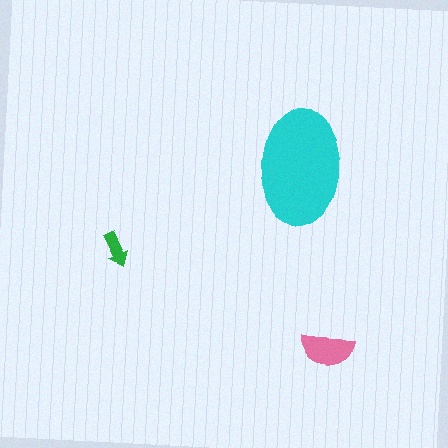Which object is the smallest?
The green arrow.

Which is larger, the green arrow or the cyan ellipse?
The cyan ellipse.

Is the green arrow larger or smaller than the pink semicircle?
Smaller.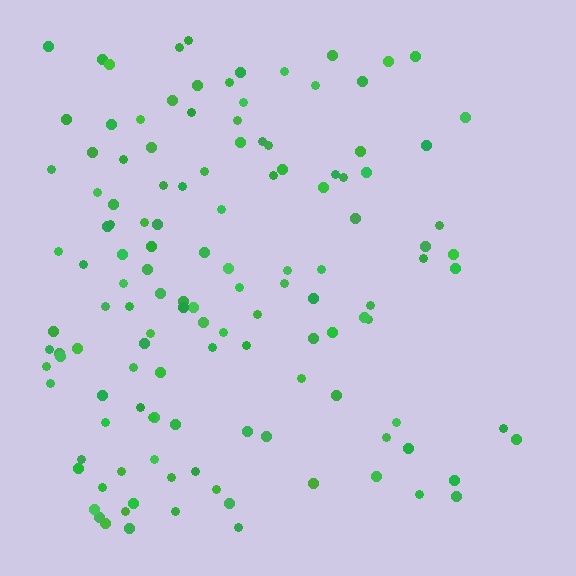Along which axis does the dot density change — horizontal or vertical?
Horizontal.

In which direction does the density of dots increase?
From right to left, with the left side densest.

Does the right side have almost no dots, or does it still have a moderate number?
Still a moderate number, just noticeably fewer than the left.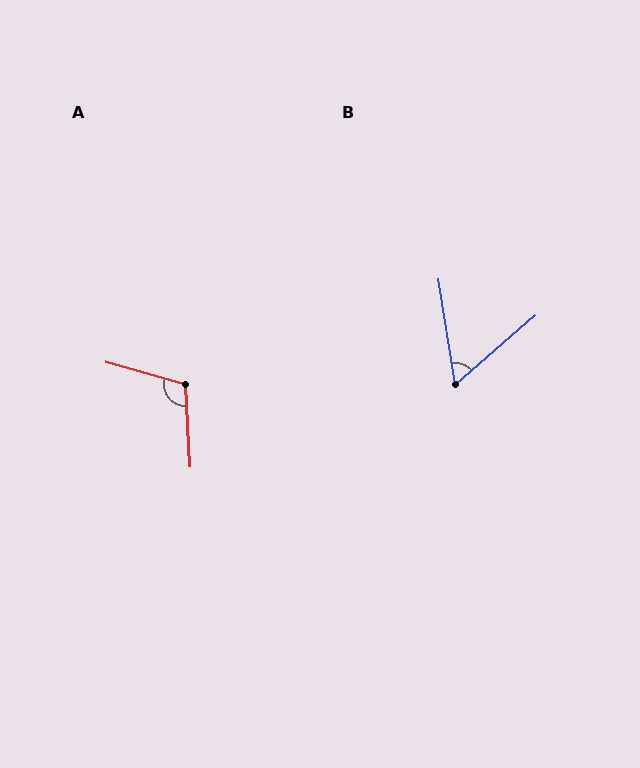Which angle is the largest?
A, at approximately 109 degrees.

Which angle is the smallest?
B, at approximately 58 degrees.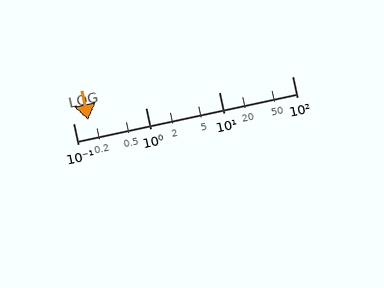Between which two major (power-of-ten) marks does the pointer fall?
The pointer is between 0.1 and 1.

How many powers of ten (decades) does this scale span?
The scale spans 3 decades, from 0.1 to 100.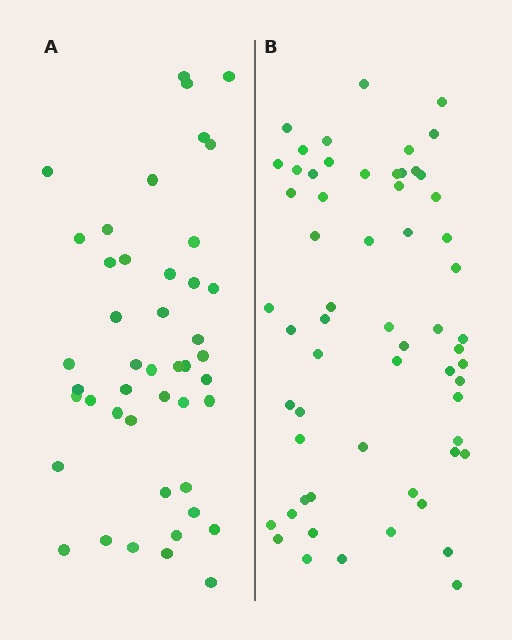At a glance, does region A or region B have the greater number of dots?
Region B (the right region) has more dots.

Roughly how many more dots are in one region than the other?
Region B has approximately 15 more dots than region A.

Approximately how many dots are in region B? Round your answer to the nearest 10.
About 60 dots.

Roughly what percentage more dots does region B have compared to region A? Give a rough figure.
About 35% more.